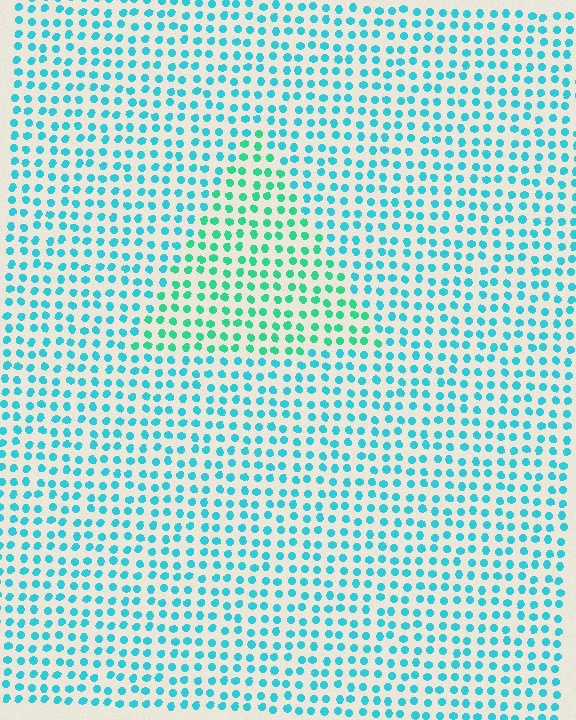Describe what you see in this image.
The image is filled with small cyan elements in a uniform arrangement. A triangle-shaped region is visible where the elements are tinted to a slightly different hue, forming a subtle color boundary.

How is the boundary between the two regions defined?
The boundary is defined purely by a slight shift in hue (about 33 degrees). Spacing, size, and orientation are identical on both sides.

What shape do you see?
I see a triangle.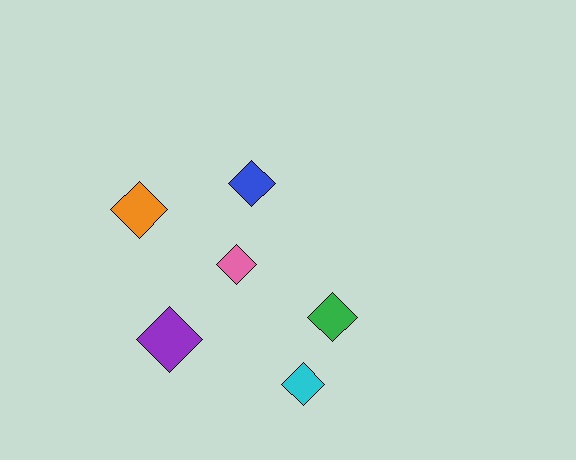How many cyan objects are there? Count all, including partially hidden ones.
There is 1 cyan object.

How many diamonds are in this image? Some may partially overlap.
There are 6 diamonds.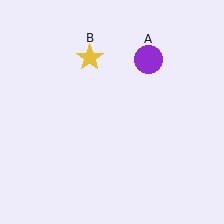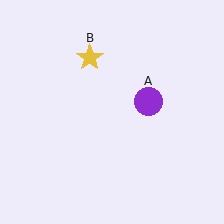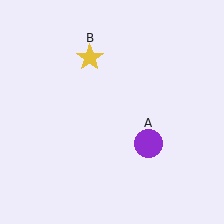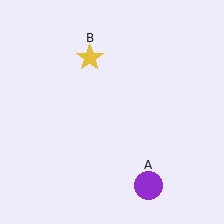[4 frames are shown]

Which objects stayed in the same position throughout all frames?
Yellow star (object B) remained stationary.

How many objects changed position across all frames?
1 object changed position: purple circle (object A).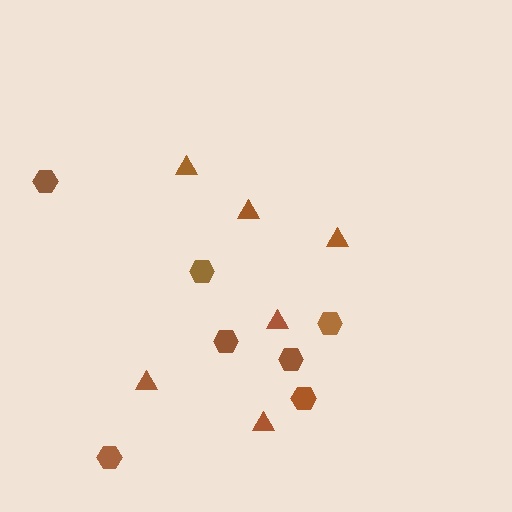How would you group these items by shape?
There are 2 groups: one group of triangles (6) and one group of hexagons (7).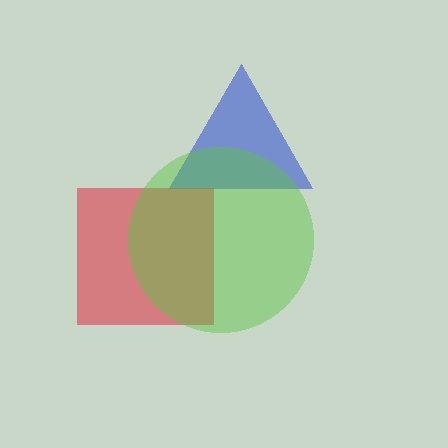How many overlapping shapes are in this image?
There are 3 overlapping shapes in the image.